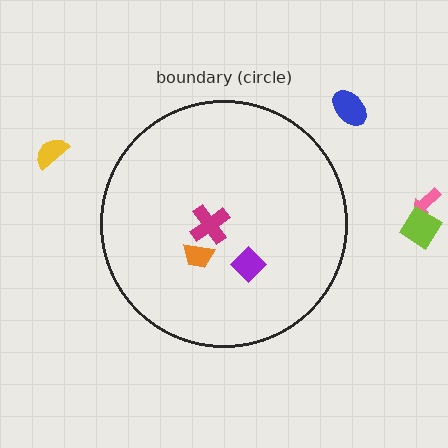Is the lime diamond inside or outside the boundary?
Outside.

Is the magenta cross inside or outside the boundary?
Inside.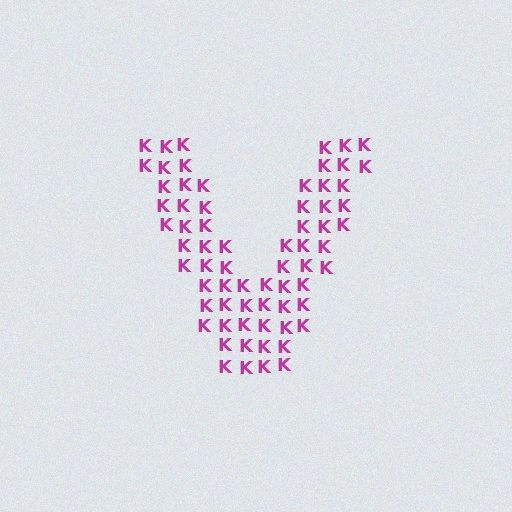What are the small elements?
The small elements are letter K's.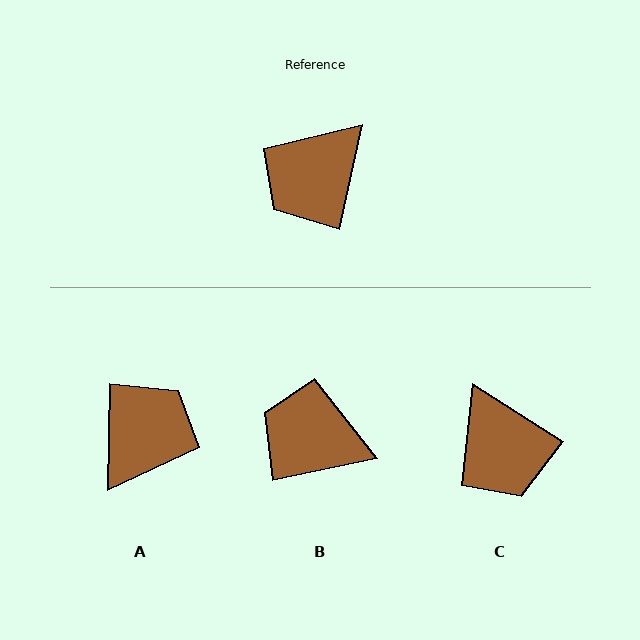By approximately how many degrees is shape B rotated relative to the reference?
Approximately 66 degrees clockwise.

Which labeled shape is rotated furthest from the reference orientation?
A, about 169 degrees away.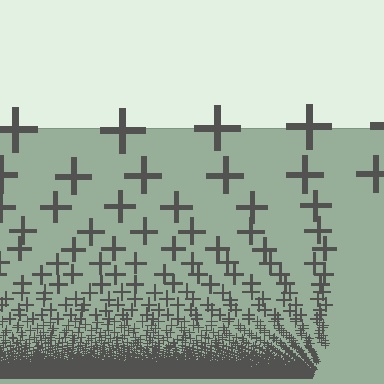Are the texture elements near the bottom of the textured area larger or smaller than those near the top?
Smaller. The gradient is inverted — elements near the bottom are smaller and denser.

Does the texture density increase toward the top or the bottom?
Density increases toward the bottom.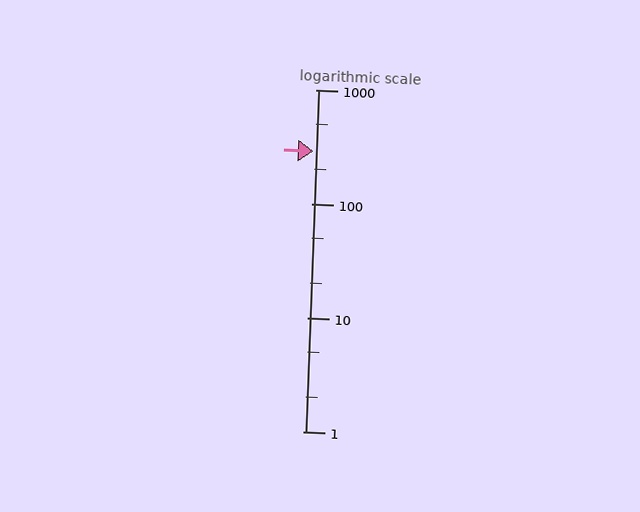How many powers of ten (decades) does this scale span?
The scale spans 3 decades, from 1 to 1000.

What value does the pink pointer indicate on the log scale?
The pointer indicates approximately 290.